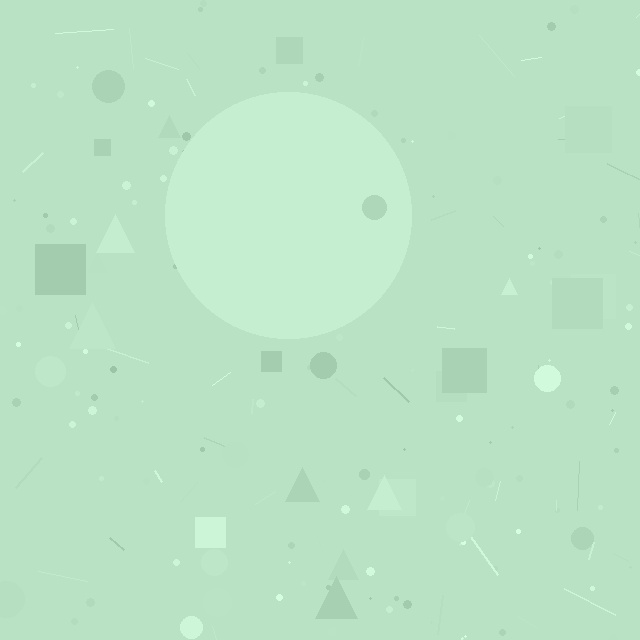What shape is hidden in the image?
A circle is hidden in the image.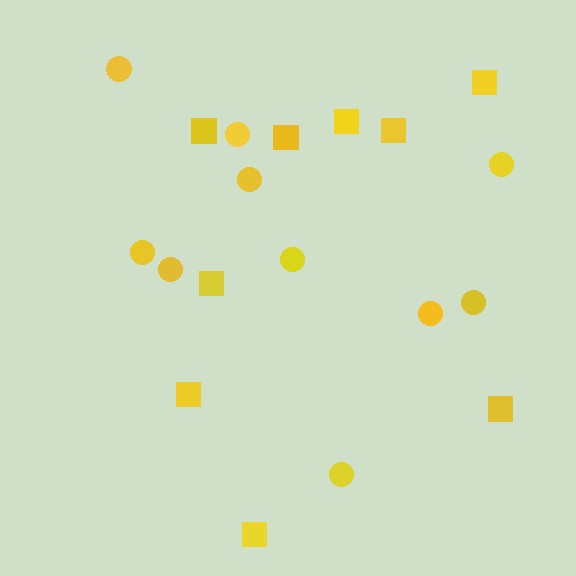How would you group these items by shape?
There are 2 groups: one group of circles (10) and one group of squares (9).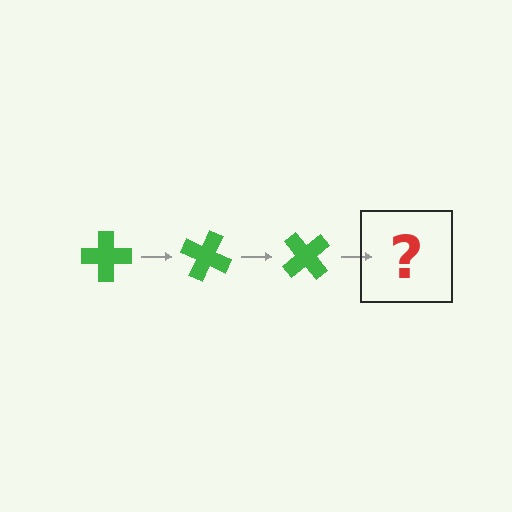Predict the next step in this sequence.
The next step is a green cross rotated 75 degrees.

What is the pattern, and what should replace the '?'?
The pattern is that the cross rotates 25 degrees each step. The '?' should be a green cross rotated 75 degrees.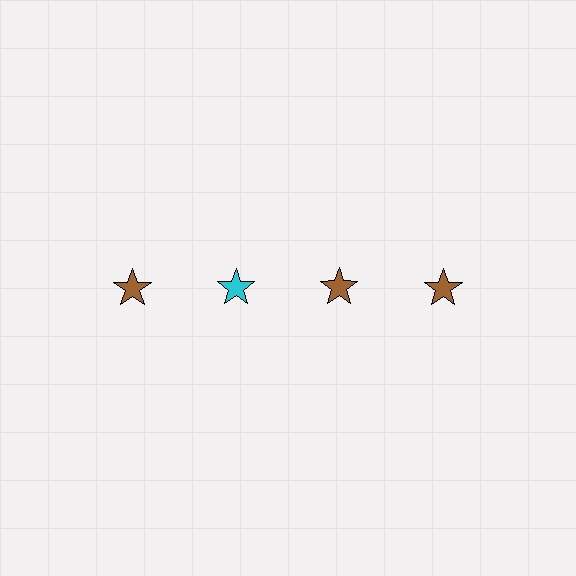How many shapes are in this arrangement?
There are 4 shapes arranged in a grid pattern.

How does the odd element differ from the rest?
It has a different color: cyan instead of brown.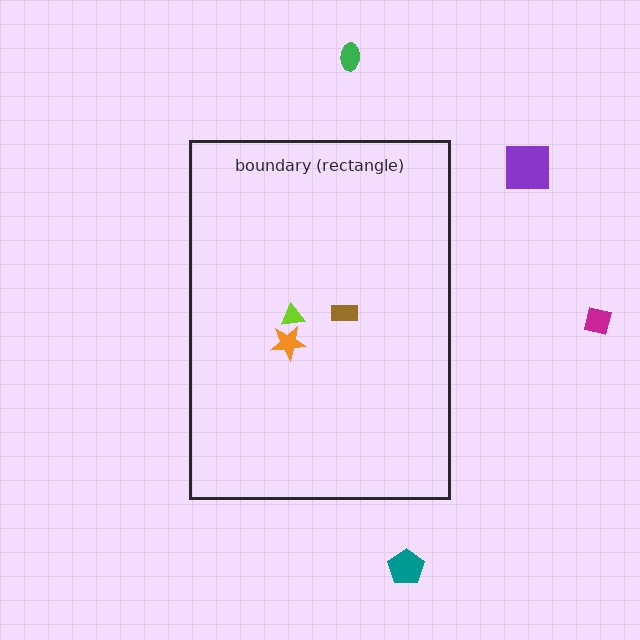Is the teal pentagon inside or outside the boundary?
Outside.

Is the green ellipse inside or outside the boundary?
Outside.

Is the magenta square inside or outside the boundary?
Outside.